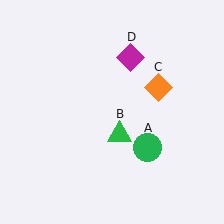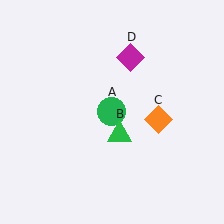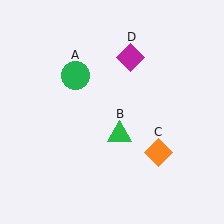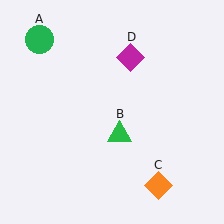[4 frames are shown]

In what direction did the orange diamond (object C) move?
The orange diamond (object C) moved down.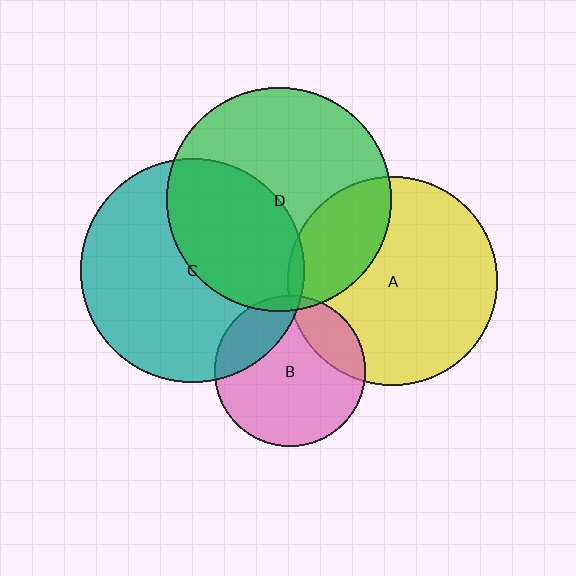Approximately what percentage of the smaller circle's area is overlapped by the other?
Approximately 20%.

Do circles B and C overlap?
Yes.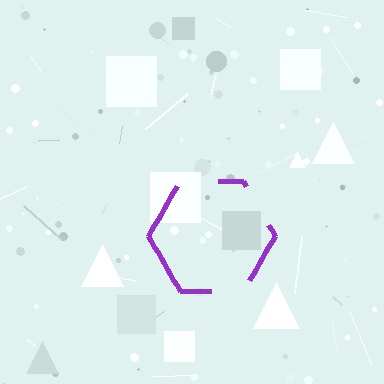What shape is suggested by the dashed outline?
The dashed outline suggests a hexagon.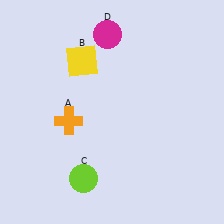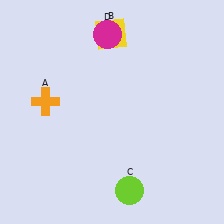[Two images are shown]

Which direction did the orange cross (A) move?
The orange cross (A) moved left.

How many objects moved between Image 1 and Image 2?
3 objects moved between the two images.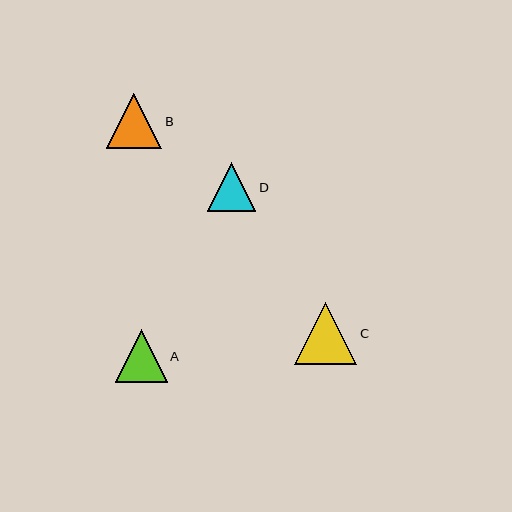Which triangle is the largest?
Triangle C is the largest with a size of approximately 62 pixels.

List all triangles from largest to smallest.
From largest to smallest: C, B, A, D.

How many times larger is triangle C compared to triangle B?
Triangle C is approximately 1.1 times the size of triangle B.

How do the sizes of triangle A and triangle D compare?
Triangle A and triangle D are approximately the same size.